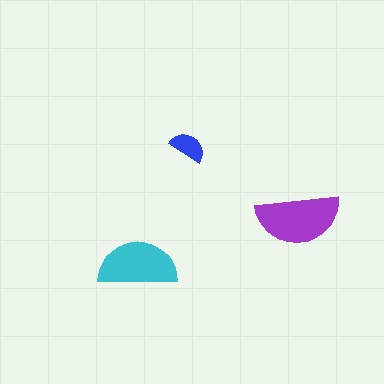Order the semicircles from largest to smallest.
the purple one, the cyan one, the blue one.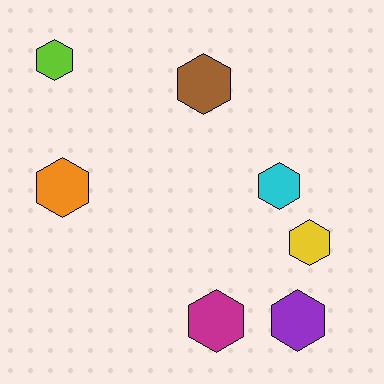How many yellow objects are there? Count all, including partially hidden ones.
There is 1 yellow object.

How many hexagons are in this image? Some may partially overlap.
There are 7 hexagons.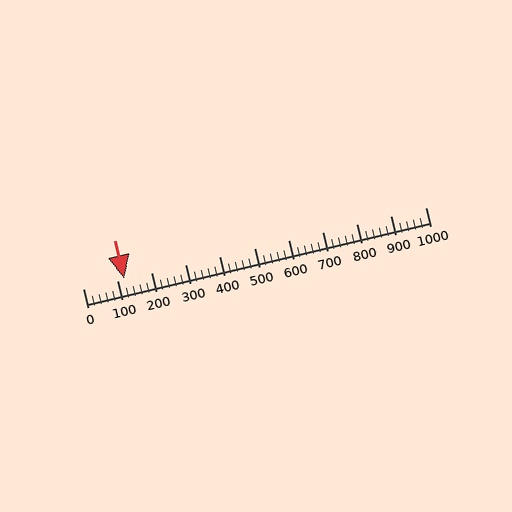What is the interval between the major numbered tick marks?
The major tick marks are spaced 100 units apart.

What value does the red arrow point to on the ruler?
The red arrow points to approximately 120.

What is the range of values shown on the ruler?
The ruler shows values from 0 to 1000.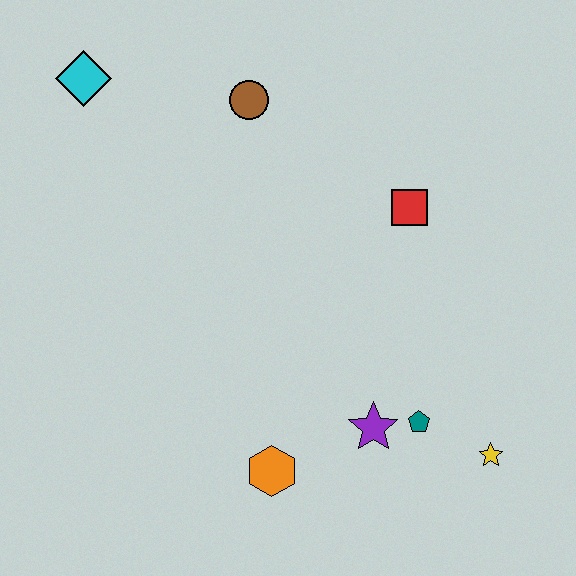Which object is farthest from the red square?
The cyan diamond is farthest from the red square.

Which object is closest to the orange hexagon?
The purple star is closest to the orange hexagon.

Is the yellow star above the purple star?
No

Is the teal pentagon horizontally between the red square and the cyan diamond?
No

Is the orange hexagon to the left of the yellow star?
Yes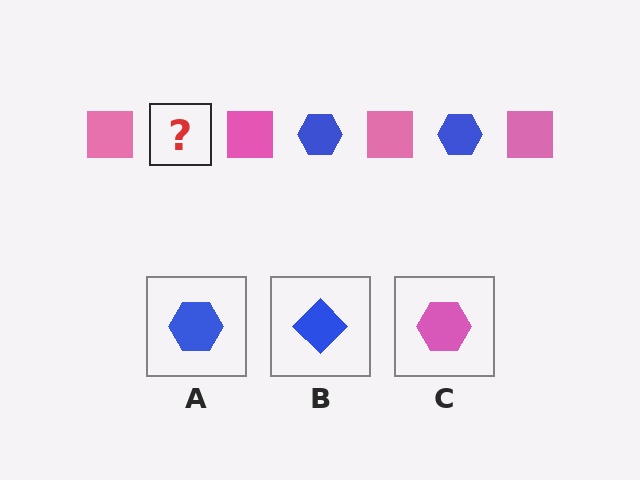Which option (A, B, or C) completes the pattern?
A.